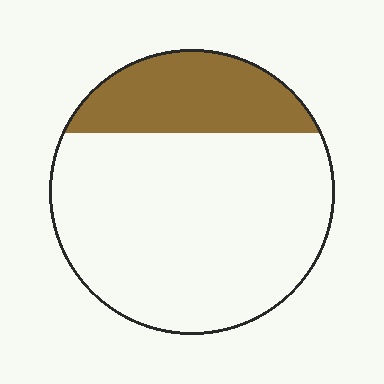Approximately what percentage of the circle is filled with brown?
Approximately 25%.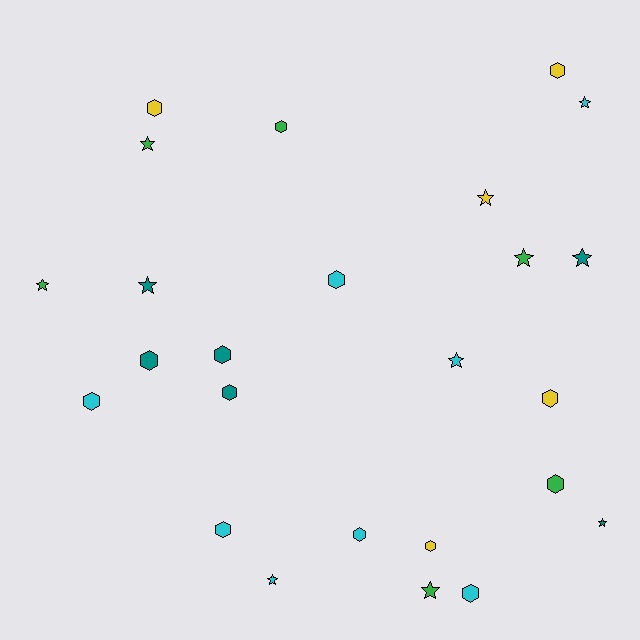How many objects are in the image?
There are 25 objects.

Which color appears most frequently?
Cyan, with 8 objects.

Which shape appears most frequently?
Hexagon, with 14 objects.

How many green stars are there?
There are 4 green stars.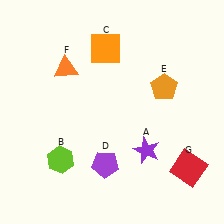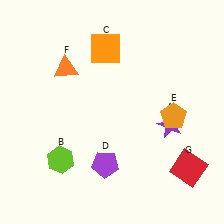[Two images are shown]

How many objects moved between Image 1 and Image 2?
2 objects moved between the two images.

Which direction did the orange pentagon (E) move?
The orange pentagon (E) moved down.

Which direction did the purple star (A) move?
The purple star (A) moved up.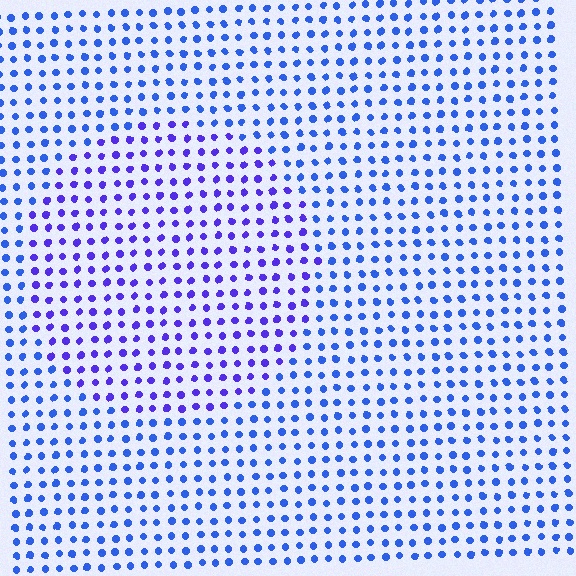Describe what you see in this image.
The image is filled with small blue elements in a uniform arrangement. A circle-shaped region is visible where the elements are tinted to a slightly different hue, forming a subtle color boundary.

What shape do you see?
I see a circle.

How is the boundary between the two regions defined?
The boundary is defined purely by a slight shift in hue (about 29 degrees). Spacing, size, and orientation are identical on both sides.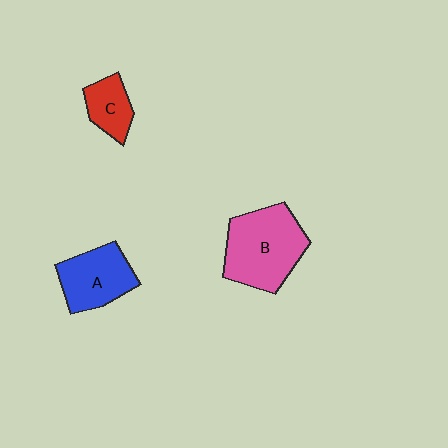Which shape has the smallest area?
Shape C (red).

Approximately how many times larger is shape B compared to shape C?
Approximately 2.4 times.